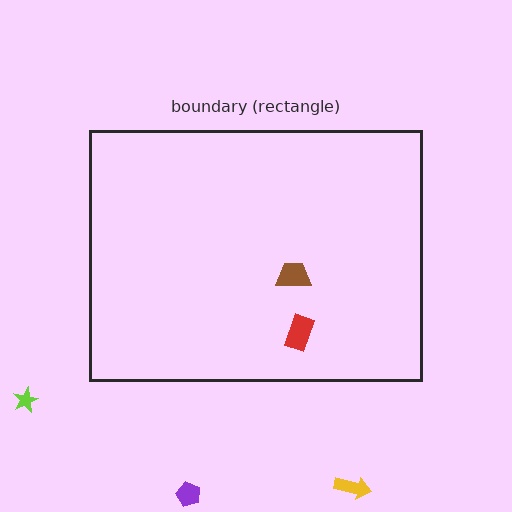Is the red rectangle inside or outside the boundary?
Inside.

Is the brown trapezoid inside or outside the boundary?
Inside.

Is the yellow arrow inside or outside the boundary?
Outside.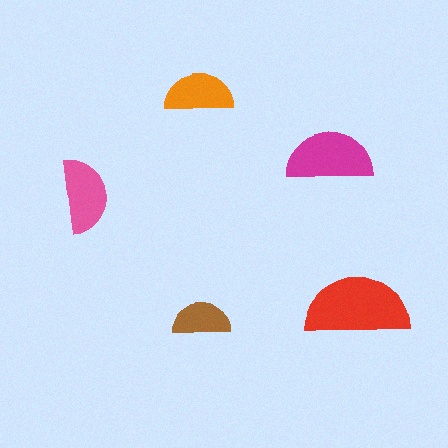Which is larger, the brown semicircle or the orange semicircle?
The orange one.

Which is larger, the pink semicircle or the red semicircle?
The red one.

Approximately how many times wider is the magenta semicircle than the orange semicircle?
About 1.5 times wider.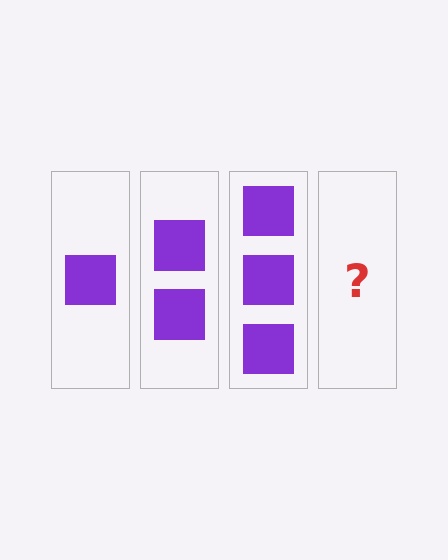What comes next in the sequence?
The next element should be 4 squares.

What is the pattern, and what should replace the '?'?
The pattern is that each step adds one more square. The '?' should be 4 squares.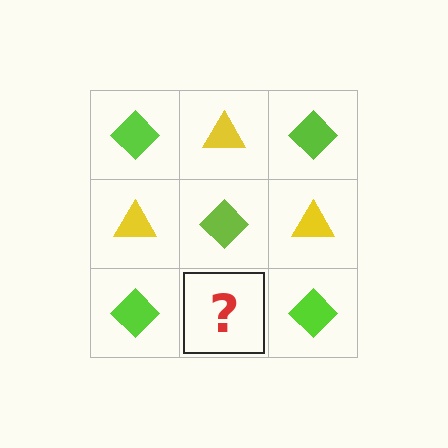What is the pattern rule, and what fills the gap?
The rule is that it alternates lime diamond and yellow triangle in a checkerboard pattern. The gap should be filled with a yellow triangle.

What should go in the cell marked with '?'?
The missing cell should contain a yellow triangle.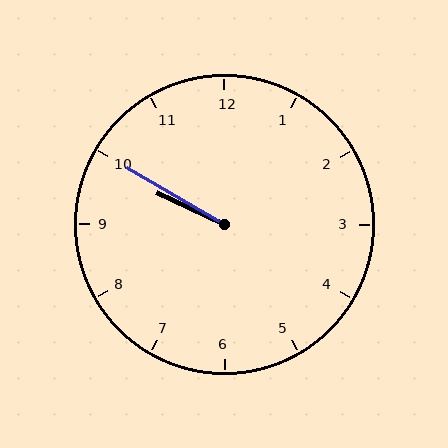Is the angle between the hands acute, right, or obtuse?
It is acute.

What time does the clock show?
9:50.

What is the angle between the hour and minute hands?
Approximately 5 degrees.